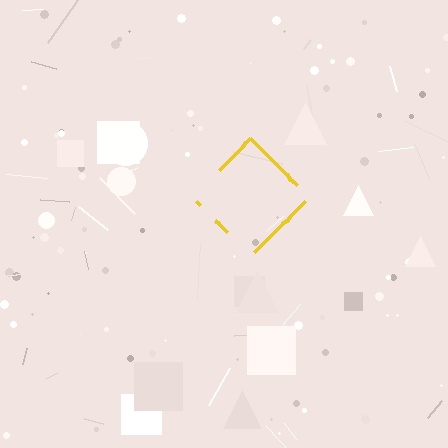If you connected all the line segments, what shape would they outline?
They would outline a diamond.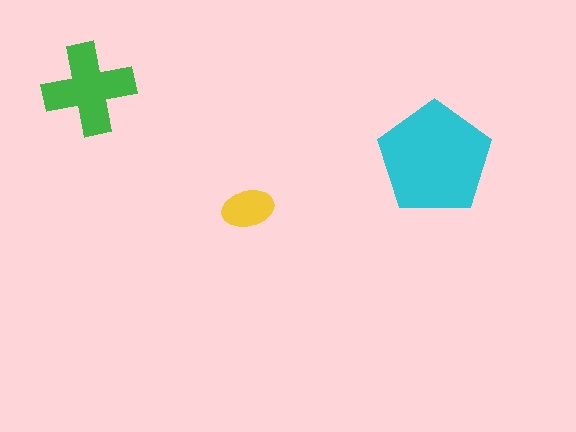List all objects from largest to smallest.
The cyan pentagon, the green cross, the yellow ellipse.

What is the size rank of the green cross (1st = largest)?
2nd.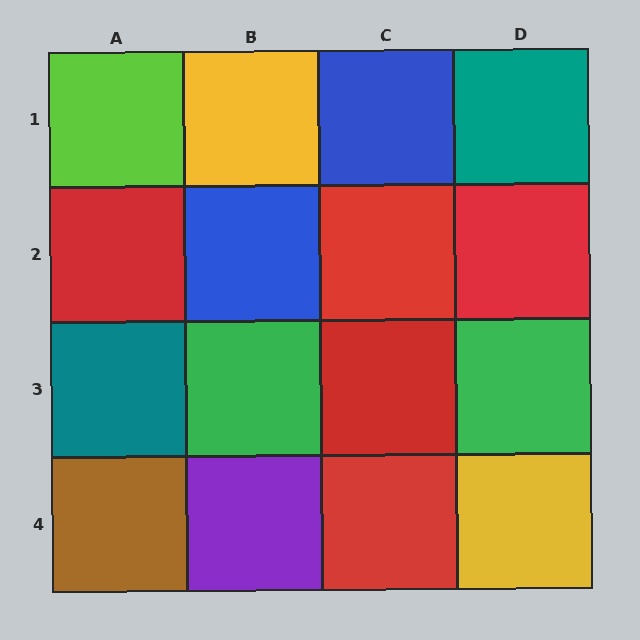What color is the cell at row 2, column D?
Red.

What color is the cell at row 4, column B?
Purple.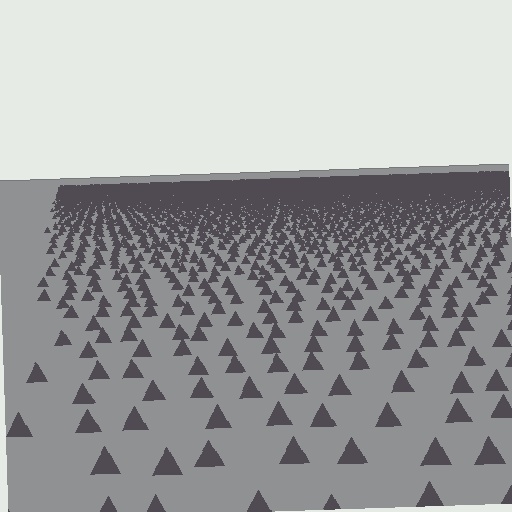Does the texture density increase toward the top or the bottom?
Density increases toward the top.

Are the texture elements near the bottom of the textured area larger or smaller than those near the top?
Larger. Near the bottom, elements are closer to the viewer and appear at a bigger on-screen size.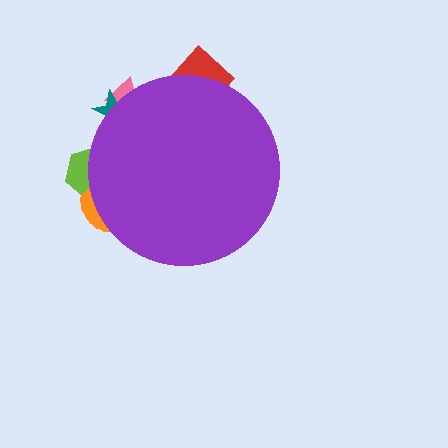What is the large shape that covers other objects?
A purple circle.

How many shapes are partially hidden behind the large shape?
5 shapes are partially hidden.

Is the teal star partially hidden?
Yes, the teal star is partially hidden behind the purple circle.